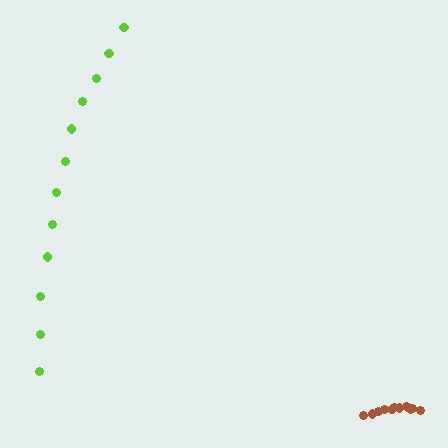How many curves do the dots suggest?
There are 2 distinct paths.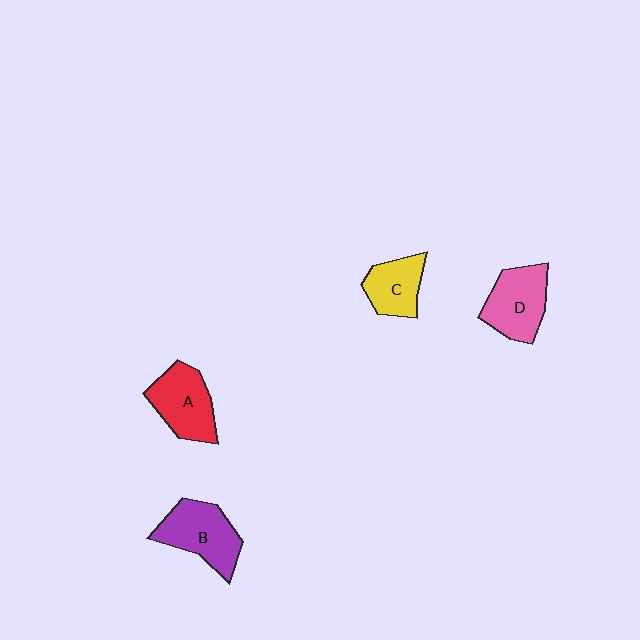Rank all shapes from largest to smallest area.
From largest to smallest: B (purple), D (pink), A (red), C (yellow).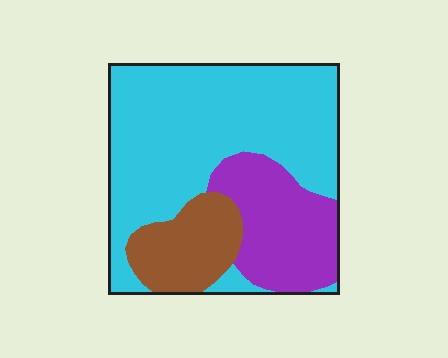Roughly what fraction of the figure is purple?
Purple takes up between a sixth and a third of the figure.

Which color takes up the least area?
Brown, at roughly 15%.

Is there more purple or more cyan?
Cyan.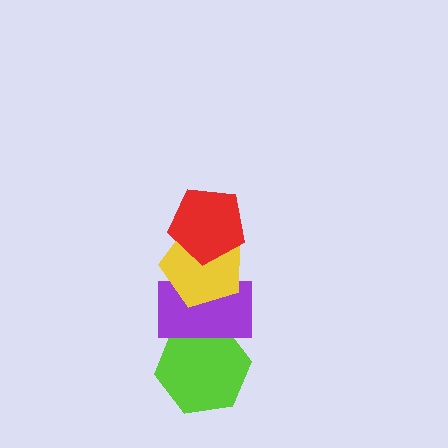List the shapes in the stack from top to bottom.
From top to bottom: the red pentagon, the yellow pentagon, the purple rectangle, the lime hexagon.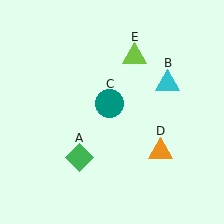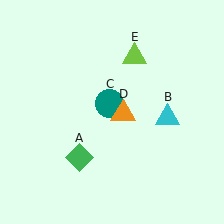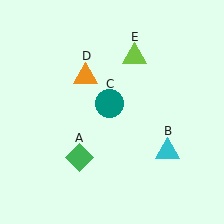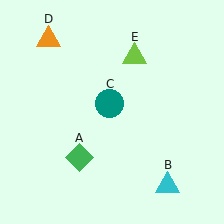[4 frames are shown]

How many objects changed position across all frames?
2 objects changed position: cyan triangle (object B), orange triangle (object D).